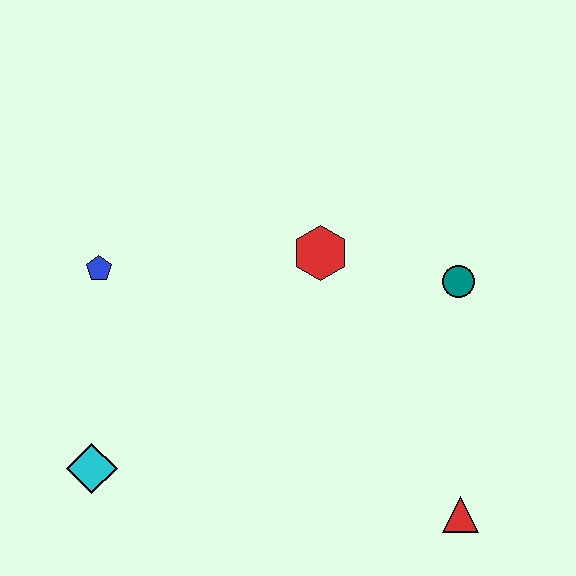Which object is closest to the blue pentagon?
The cyan diamond is closest to the blue pentagon.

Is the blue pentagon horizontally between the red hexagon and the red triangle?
No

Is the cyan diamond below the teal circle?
Yes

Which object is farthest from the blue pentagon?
The red triangle is farthest from the blue pentagon.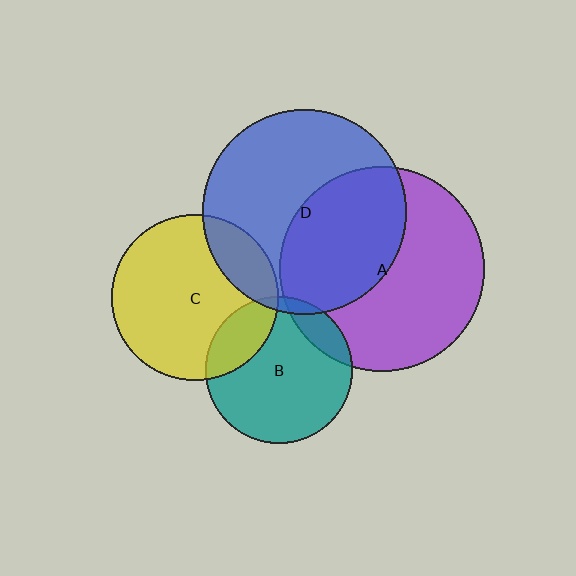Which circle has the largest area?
Circle A (purple).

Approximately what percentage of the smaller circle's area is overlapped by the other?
Approximately 15%.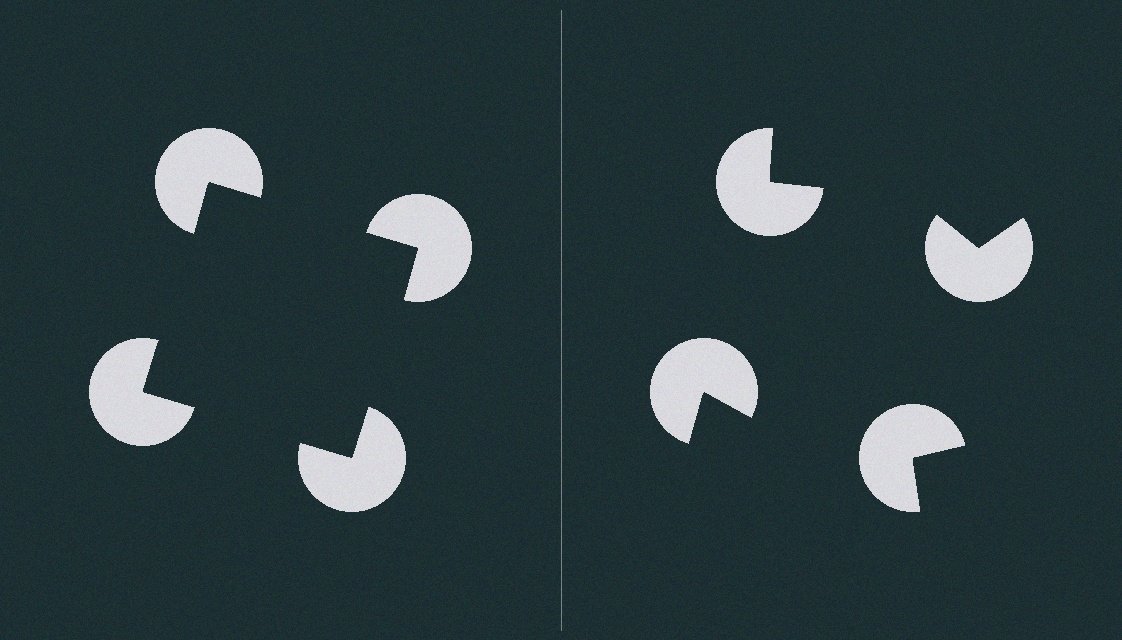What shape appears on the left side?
An illusory square.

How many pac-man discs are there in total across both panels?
8 — 4 on each side.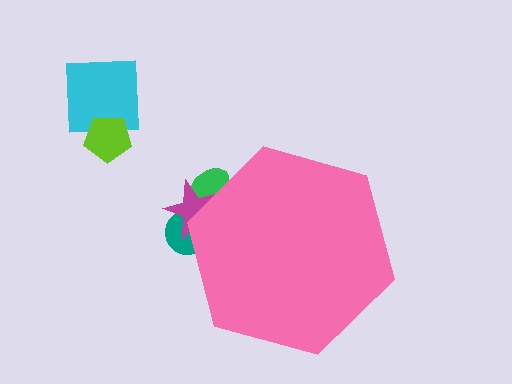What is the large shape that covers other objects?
A pink hexagon.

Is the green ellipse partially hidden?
Yes, the green ellipse is partially hidden behind the pink hexagon.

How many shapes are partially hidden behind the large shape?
3 shapes are partially hidden.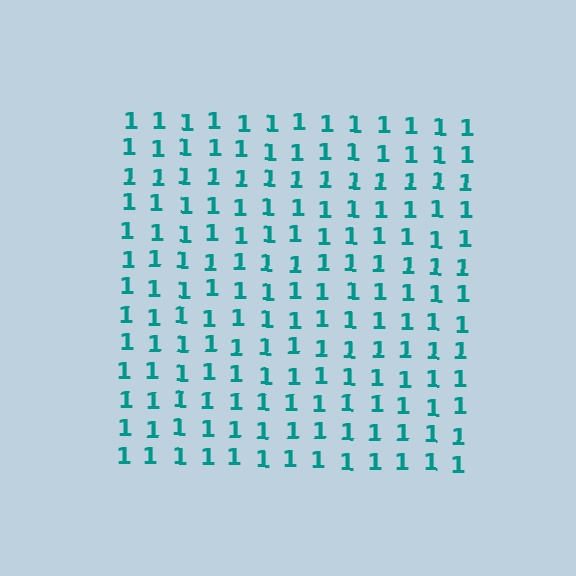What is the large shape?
The large shape is a square.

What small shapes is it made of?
It is made of small digit 1's.